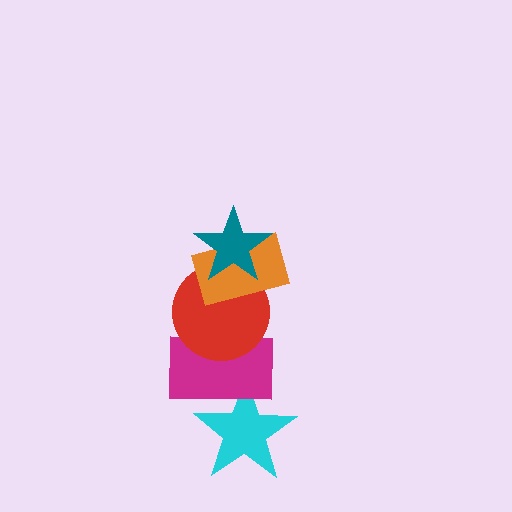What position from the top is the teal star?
The teal star is 1st from the top.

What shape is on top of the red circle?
The orange rectangle is on top of the red circle.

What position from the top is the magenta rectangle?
The magenta rectangle is 4th from the top.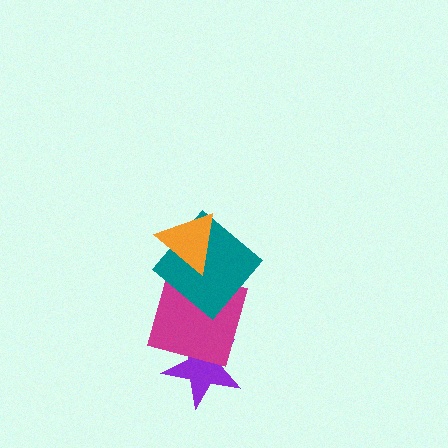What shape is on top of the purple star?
The magenta square is on top of the purple star.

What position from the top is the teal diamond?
The teal diamond is 2nd from the top.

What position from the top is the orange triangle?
The orange triangle is 1st from the top.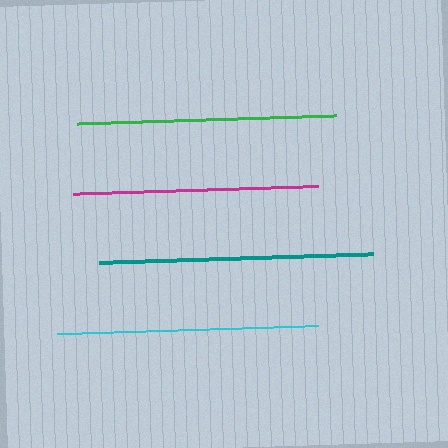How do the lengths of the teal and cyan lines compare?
The teal and cyan lines are approximately the same length.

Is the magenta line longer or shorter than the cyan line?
The cyan line is longer than the magenta line.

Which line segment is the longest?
The teal line is the longest at approximately 274 pixels.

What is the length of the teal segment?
The teal segment is approximately 274 pixels long.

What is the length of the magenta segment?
The magenta segment is approximately 245 pixels long.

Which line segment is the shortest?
The magenta line is the shortest at approximately 245 pixels.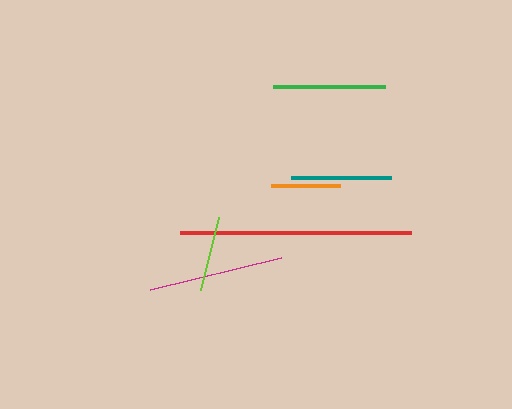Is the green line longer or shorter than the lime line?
The green line is longer than the lime line.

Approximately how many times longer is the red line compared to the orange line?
The red line is approximately 3.4 times the length of the orange line.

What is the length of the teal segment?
The teal segment is approximately 100 pixels long.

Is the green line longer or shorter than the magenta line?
The magenta line is longer than the green line.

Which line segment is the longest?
The red line is the longest at approximately 231 pixels.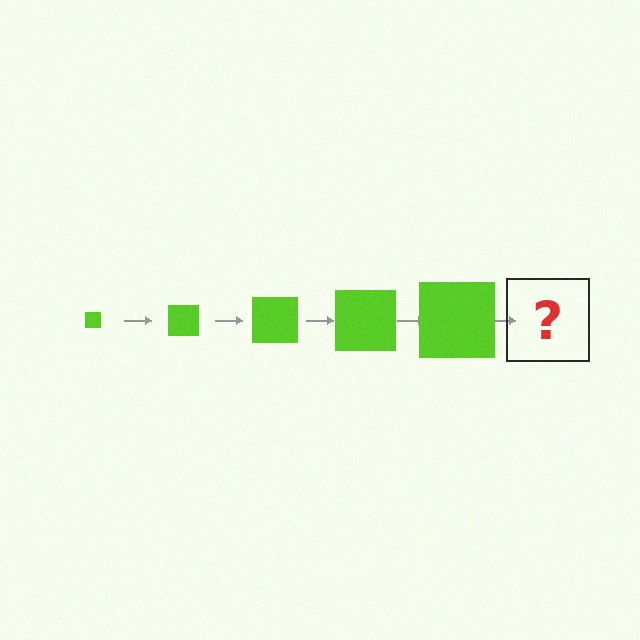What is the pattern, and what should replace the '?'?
The pattern is that the square gets progressively larger each step. The '?' should be a lime square, larger than the previous one.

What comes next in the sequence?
The next element should be a lime square, larger than the previous one.